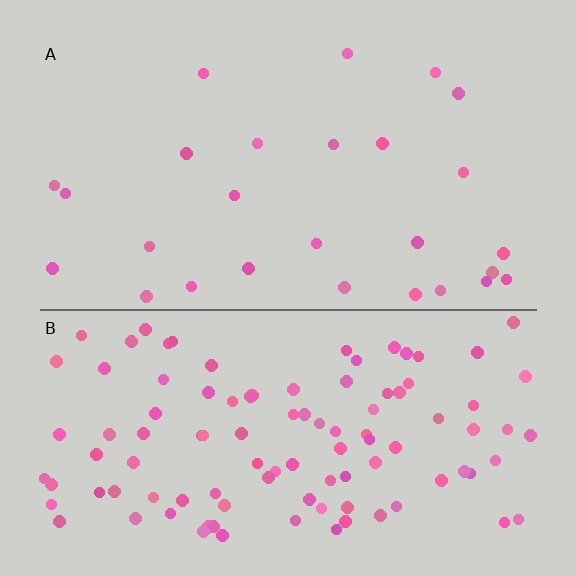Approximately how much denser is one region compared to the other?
Approximately 3.9× — region B over region A.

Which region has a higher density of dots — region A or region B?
B (the bottom).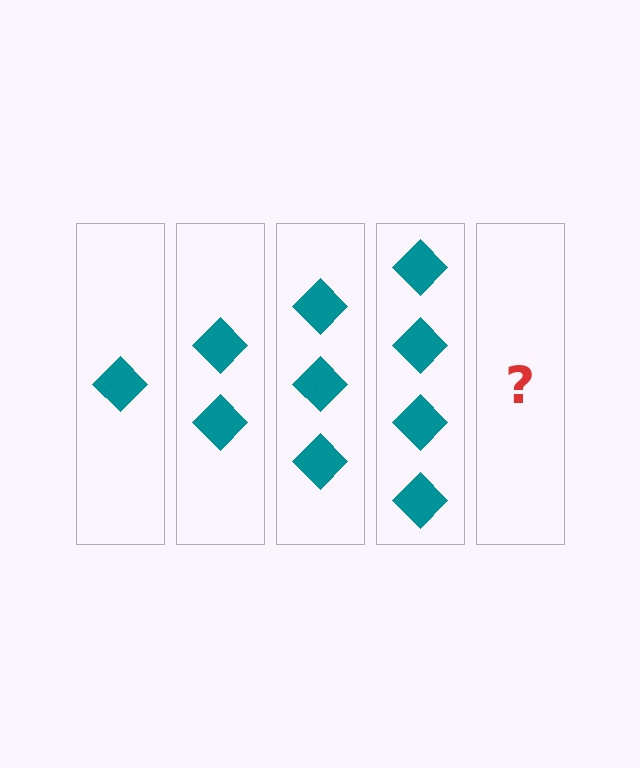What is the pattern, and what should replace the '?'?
The pattern is that each step adds one more diamond. The '?' should be 5 diamonds.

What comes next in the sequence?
The next element should be 5 diamonds.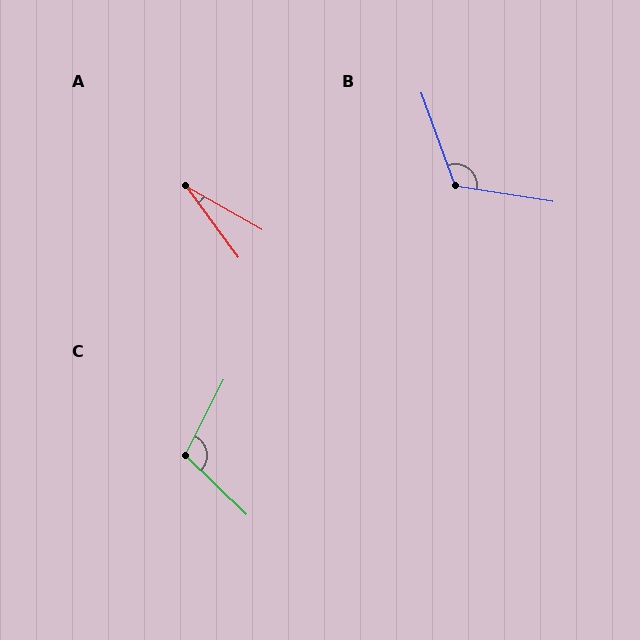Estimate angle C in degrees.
Approximately 106 degrees.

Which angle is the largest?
B, at approximately 119 degrees.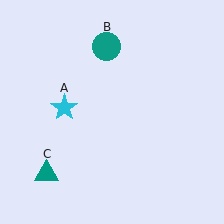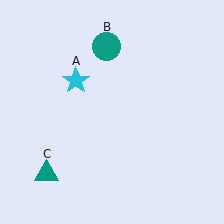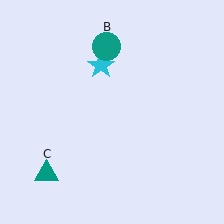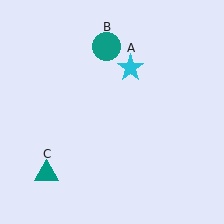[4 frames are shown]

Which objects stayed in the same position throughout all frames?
Teal circle (object B) and teal triangle (object C) remained stationary.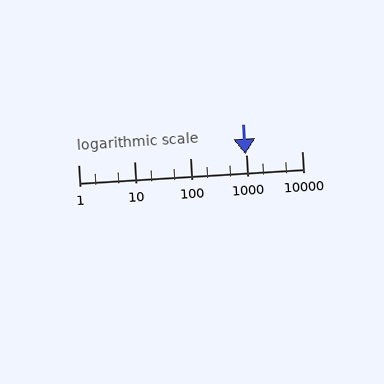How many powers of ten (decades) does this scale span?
The scale spans 4 decades, from 1 to 10000.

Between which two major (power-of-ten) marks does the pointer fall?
The pointer is between 100 and 1000.